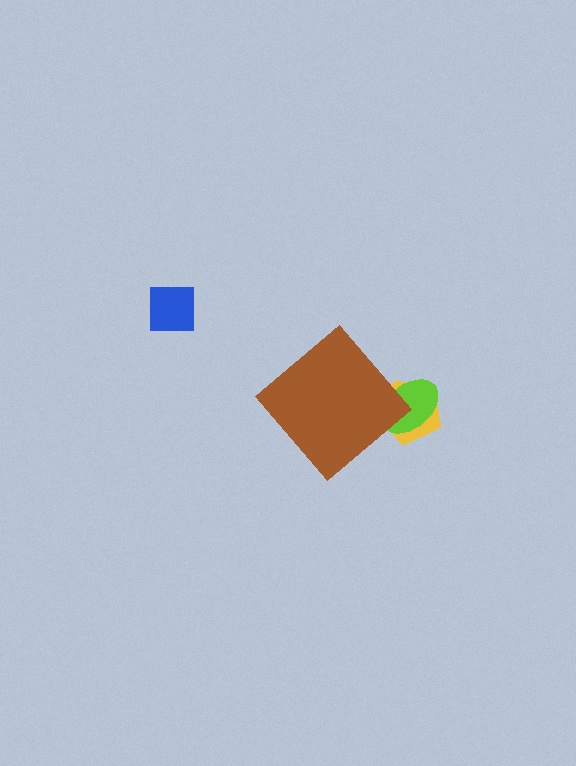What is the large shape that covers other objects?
A brown diamond.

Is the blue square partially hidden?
No, the blue square is fully visible.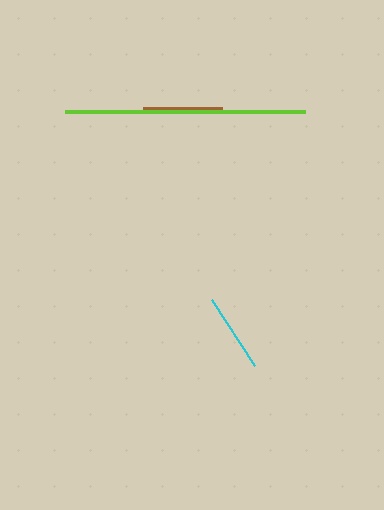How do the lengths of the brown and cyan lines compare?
The brown and cyan lines are approximately the same length.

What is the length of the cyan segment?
The cyan segment is approximately 78 pixels long.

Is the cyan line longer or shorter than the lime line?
The lime line is longer than the cyan line.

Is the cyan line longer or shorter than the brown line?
The brown line is longer than the cyan line.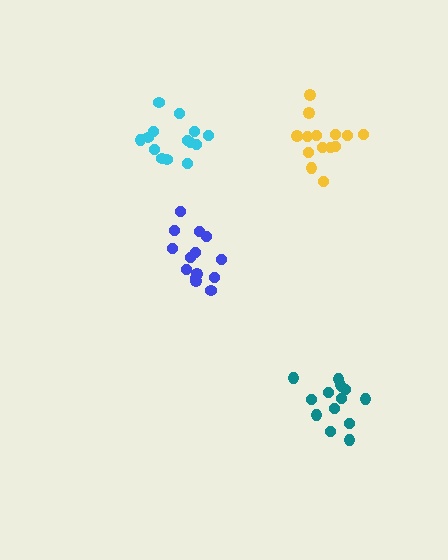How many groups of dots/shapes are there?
There are 4 groups.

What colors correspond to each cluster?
The clusters are colored: cyan, teal, blue, yellow.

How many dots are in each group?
Group 1: 14 dots, Group 2: 14 dots, Group 3: 14 dots, Group 4: 14 dots (56 total).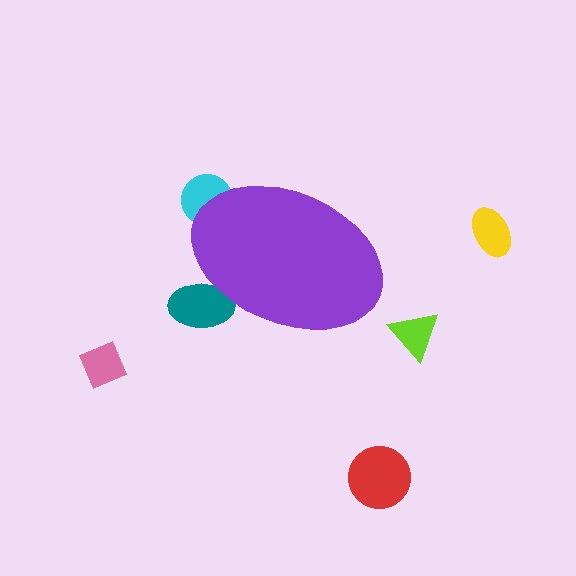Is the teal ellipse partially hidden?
Yes, the teal ellipse is partially hidden behind the purple ellipse.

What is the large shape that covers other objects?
A purple ellipse.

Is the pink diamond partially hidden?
No, the pink diamond is fully visible.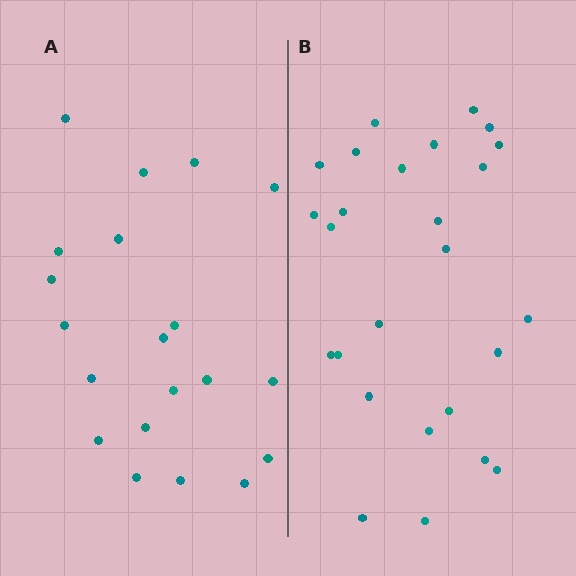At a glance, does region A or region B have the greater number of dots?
Region B (the right region) has more dots.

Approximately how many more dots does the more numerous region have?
Region B has about 6 more dots than region A.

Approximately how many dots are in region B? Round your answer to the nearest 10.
About 30 dots. (The exact count is 26, which rounds to 30.)